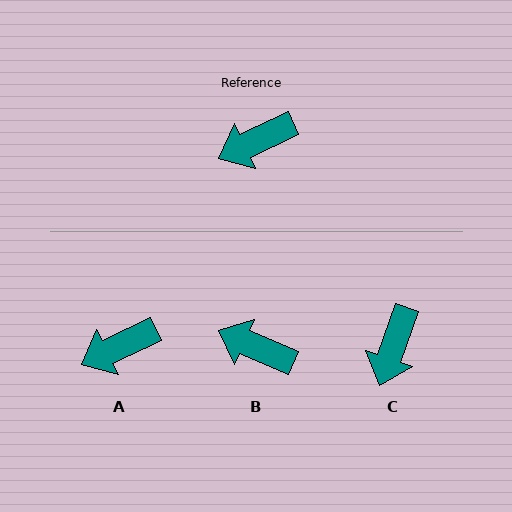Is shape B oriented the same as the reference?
No, it is off by about 49 degrees.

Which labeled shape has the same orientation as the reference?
A.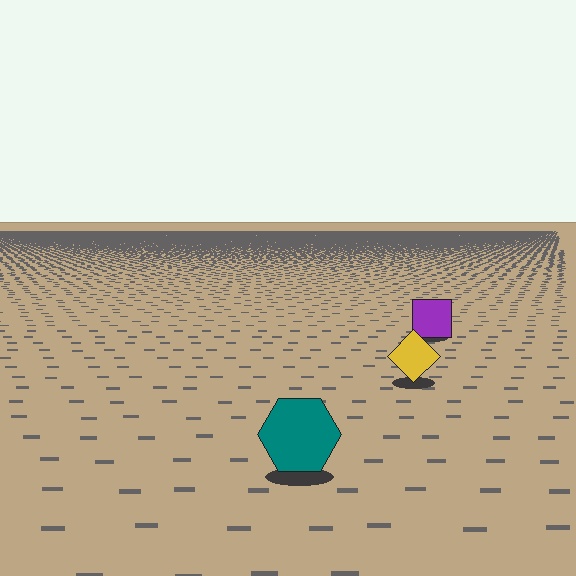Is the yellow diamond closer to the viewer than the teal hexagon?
No. The teal hexagon is closer — you can tell from the texture gradient: the ground texture is coarser near it.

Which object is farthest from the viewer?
The purple square is farthest from the viewer. It appears smaller and the ground texture around it is denser.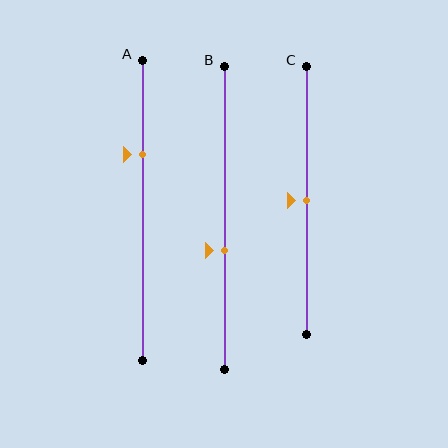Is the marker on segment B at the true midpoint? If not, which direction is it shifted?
No, the marker on segment B is shifted downward by about 11% of the segment length.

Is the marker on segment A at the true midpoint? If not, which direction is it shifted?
No, the marker on segment A is shifted upward by about 19% of the segment length.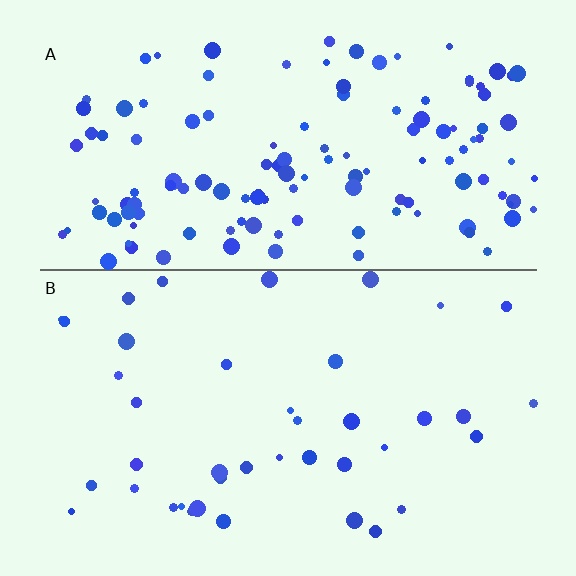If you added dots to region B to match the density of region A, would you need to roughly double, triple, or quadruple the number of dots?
Approximately triple.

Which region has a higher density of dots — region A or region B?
A (the top).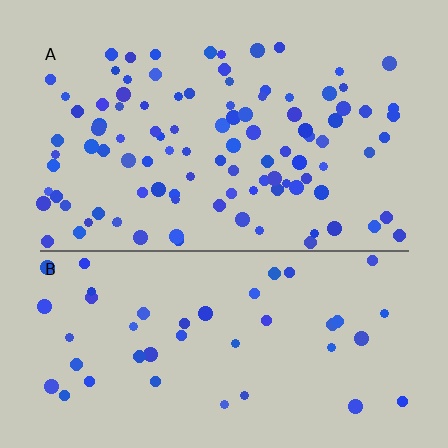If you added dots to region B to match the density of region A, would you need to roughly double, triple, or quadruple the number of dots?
Approximately double.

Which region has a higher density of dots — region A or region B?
A (the top).